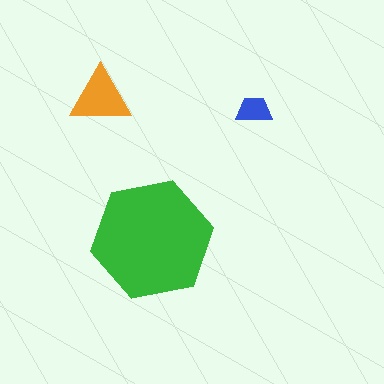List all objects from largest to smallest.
The green hexagon, the orange triangle, the blue trapezoid.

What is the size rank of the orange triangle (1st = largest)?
2nd.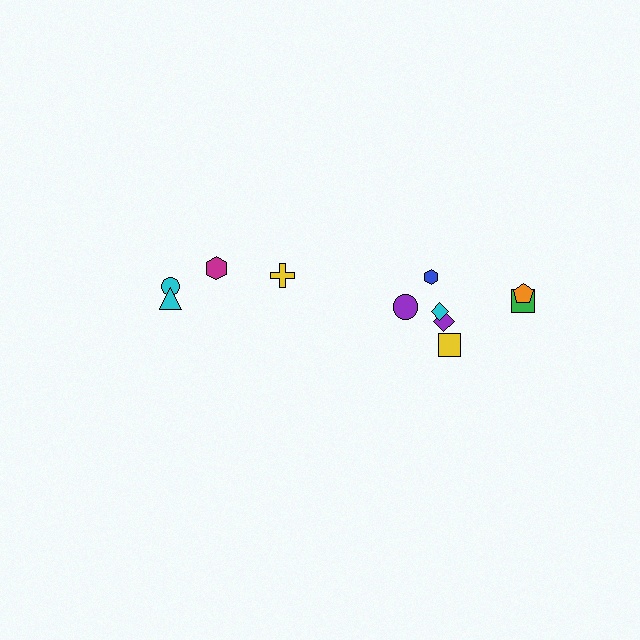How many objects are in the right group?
There are 7 objects.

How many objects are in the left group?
There are 4 objects.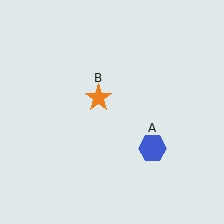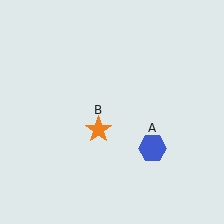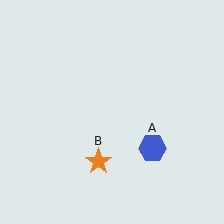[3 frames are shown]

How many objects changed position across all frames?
1 object changed position: orange star (object B).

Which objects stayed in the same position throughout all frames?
Blue hexagon (object A) remained stationary.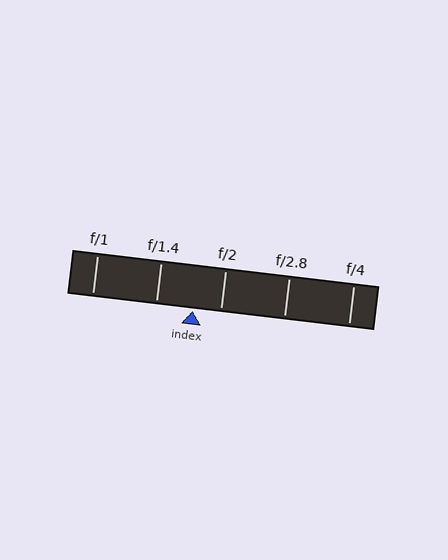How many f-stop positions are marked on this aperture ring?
There are 5 f-stop positions marked.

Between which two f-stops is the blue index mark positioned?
The index mark is between f/1.4 and f/2.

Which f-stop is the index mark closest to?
The index mark is closest to f/2.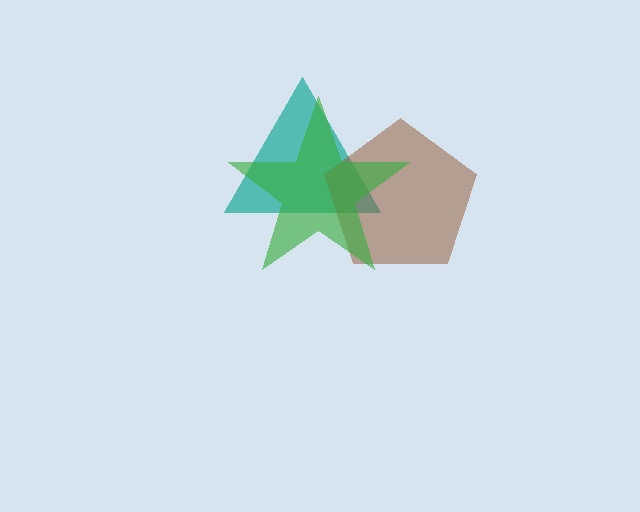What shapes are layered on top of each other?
The layered shapes are: a teal triangle, a brown pentagon, a green star.